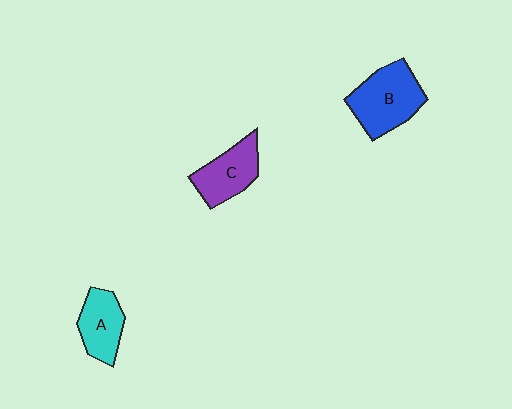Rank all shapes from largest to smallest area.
From largest to smallest: B (blue), C (purple), A (cyan).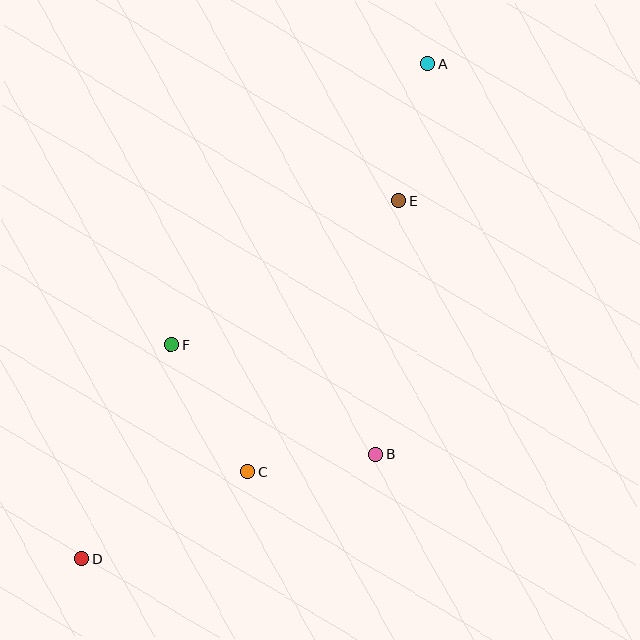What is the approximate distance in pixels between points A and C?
The distance between A and C is approximately 446 pixels.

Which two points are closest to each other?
Points B and C are closest to each other.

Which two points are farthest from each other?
Points A and D are farthest from each other.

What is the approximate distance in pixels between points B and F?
The distance between B and F is approximately 232 pixels.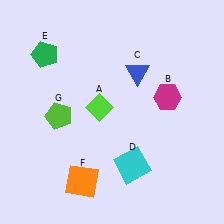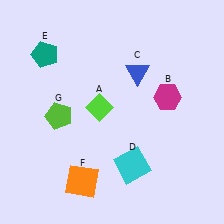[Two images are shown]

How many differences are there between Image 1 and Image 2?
There is 1 difference between the two images.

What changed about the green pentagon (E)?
In Image 1, E is green. In Image 2, it changed to teal.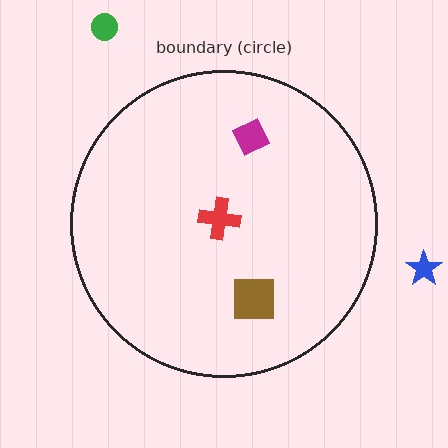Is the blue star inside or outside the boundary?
Outside.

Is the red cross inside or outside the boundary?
Inside.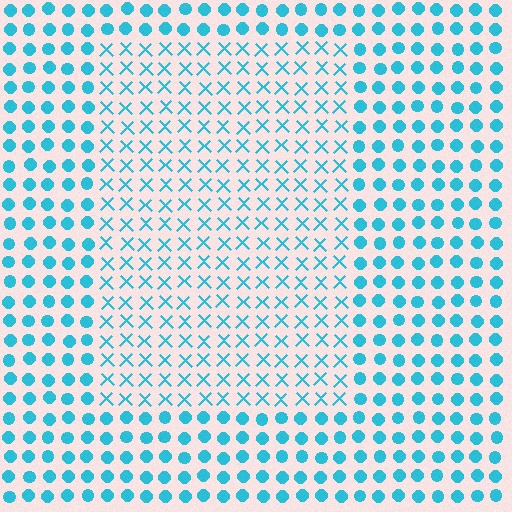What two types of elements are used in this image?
The image uses X marks inside the rectangle region and circles outside it.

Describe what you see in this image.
The image is filled with small cyan elements arranged in a uniform grid. A rectangle-shaped region contains X marks, while the surrounding area contains circles. The boundary is defined purely by the change in element shape.